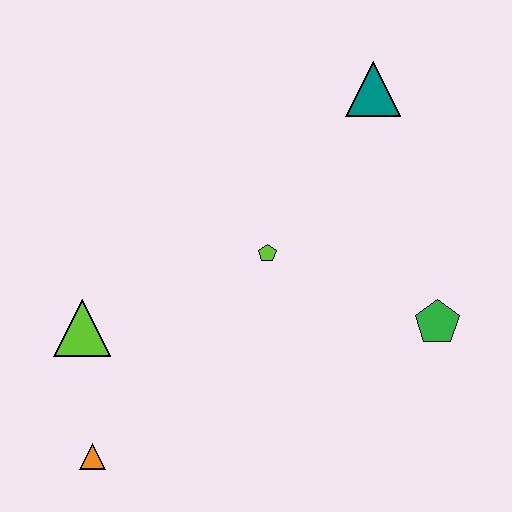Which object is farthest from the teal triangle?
The orange triangle is farthest from the teal triangle.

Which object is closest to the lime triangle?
The orange triangle is closest to the lime triangle.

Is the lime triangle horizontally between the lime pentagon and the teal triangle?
No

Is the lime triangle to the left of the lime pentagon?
Yes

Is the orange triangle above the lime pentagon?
No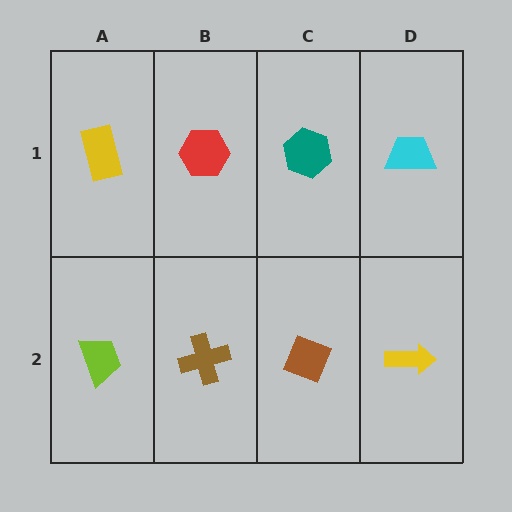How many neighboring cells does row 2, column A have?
2.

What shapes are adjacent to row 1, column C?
A brown diamond (row 2, column C), a red hexagon (row 1, column B), a cyan trapezoid (row 1, column D).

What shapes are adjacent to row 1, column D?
A yellow arrow (row 2, column D), a teal hexagon (row 1, column C).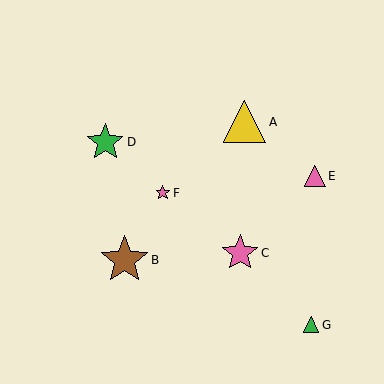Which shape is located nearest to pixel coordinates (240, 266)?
The pink star (labeled C) at (240, 253) is nearest to that location.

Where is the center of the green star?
The center of the green star is at (105, 142).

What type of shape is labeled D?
Shape D is a green star.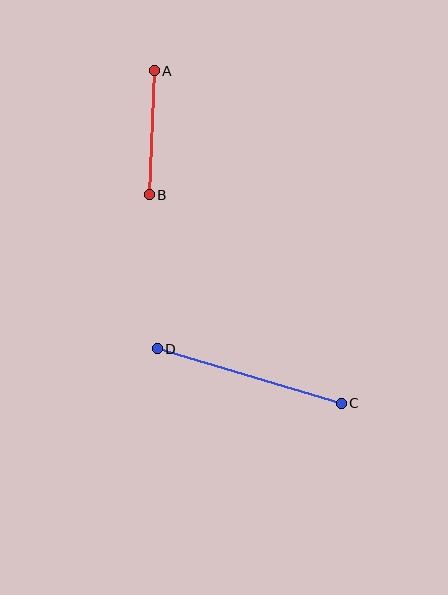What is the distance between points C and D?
The distance is approximately 192 pixels.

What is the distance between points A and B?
The distance is approximately 124 pixels.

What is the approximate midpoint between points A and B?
The midpoint is at approximately (152, 133) pixels.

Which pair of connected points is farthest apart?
Points C and D are farthest apart.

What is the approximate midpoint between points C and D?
The midpoint is at approximately (249, 376) pixels.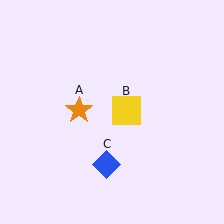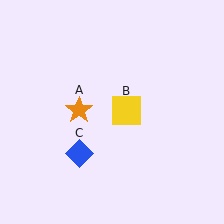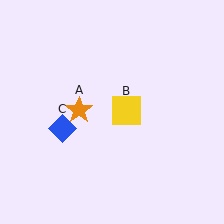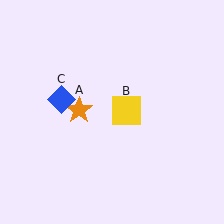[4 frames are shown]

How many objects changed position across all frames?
1 object changed position: blue diamond (object C).